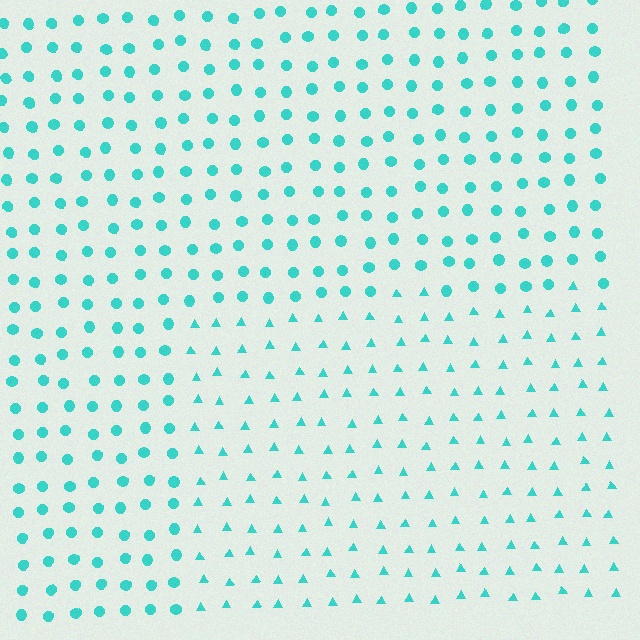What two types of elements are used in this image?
The image uses triangles inside the rectangle region and circles outside it.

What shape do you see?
I see a rectangle.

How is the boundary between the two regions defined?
The boundary is defined by a change in element shape: triangles inside vs. circles outside. All elements share the same color and spacing.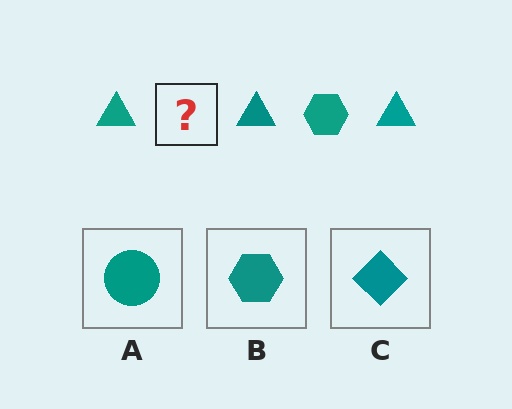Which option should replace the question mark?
Option B.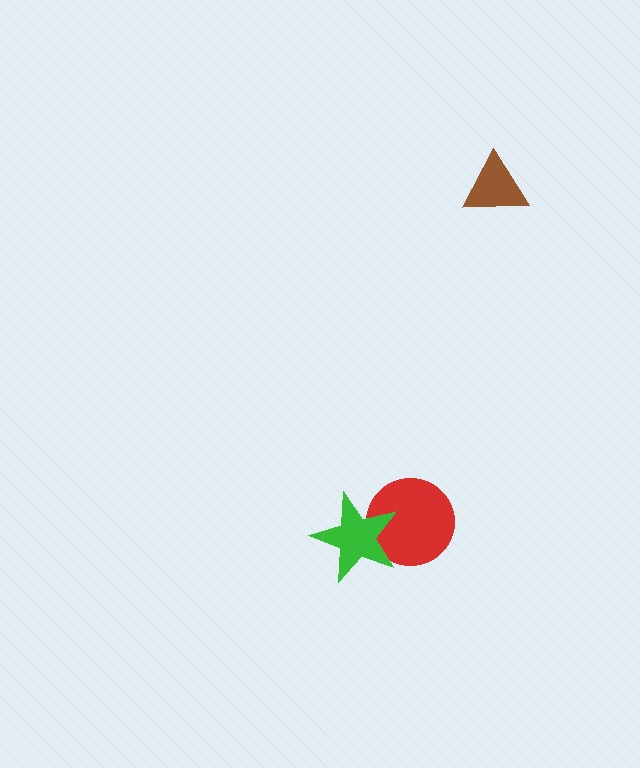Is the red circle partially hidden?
Yes, it is partially covered by another shape.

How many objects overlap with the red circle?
1 object overlaps with the red circle.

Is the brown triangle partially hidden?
No, no other shape covers it.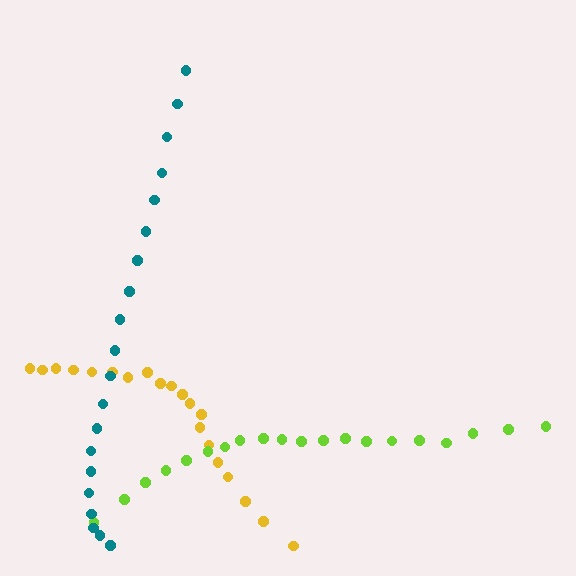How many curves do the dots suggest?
There are 3 distinct paths.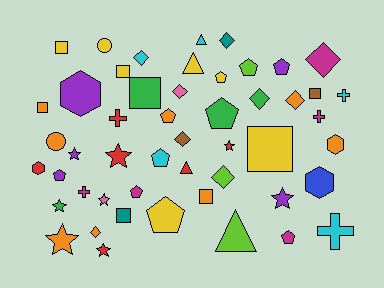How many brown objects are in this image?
There are 2 brown objects.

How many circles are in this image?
There are 2 circles.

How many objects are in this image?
There are 50 objects.